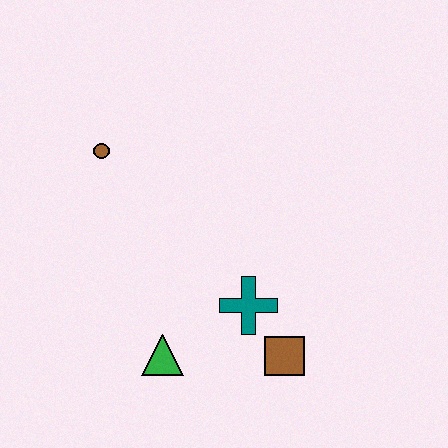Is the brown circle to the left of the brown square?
Yes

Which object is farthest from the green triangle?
The brown circle is farthest from the green triangle.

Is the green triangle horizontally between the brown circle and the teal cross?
Yes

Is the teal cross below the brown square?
No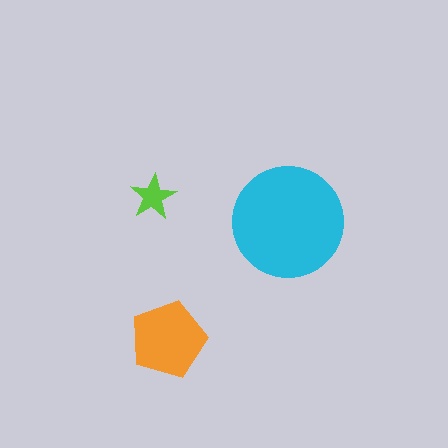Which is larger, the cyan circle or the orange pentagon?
The cyan circle.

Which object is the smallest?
The lime star.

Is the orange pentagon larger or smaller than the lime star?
Larger.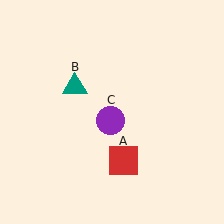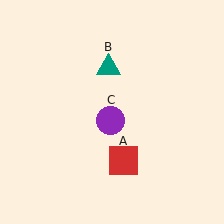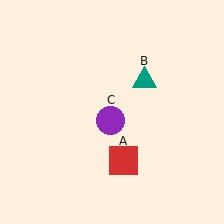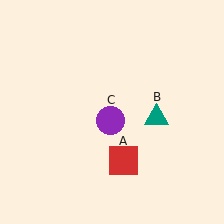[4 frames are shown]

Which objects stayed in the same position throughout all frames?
Red square (object A) and purple circle (object C) remained stationary.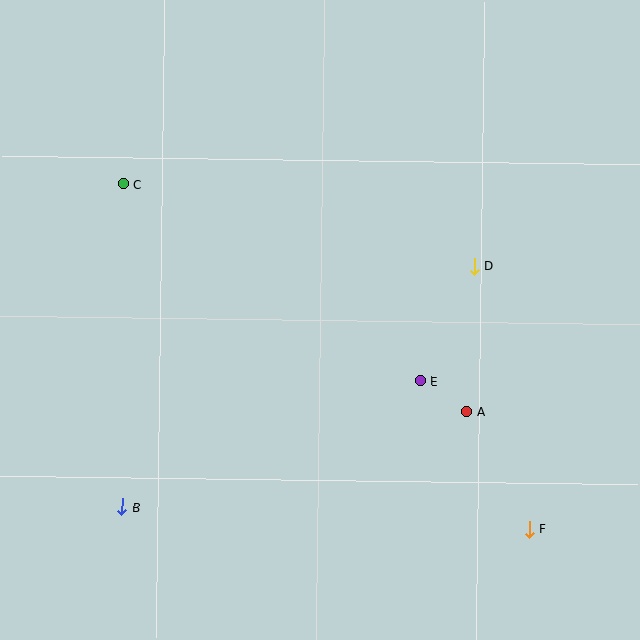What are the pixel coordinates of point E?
Point E is at (420, 381).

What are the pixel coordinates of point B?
Point B is at (122, 507).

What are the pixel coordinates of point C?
Point C is at (123, 184).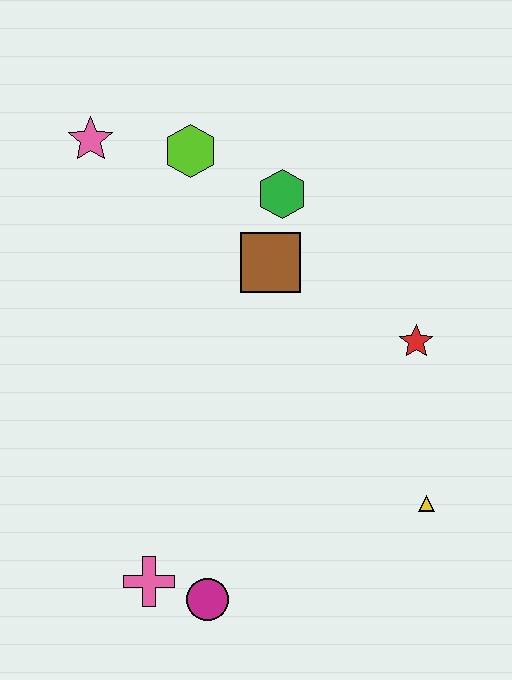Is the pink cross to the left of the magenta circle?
Yes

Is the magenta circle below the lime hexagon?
Yes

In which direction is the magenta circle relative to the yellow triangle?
The magenta circle is to the left of the yellow triangle.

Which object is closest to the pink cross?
The magenta circle is closest to the pink cross.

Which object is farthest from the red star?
The pink star is farthest from the red star.